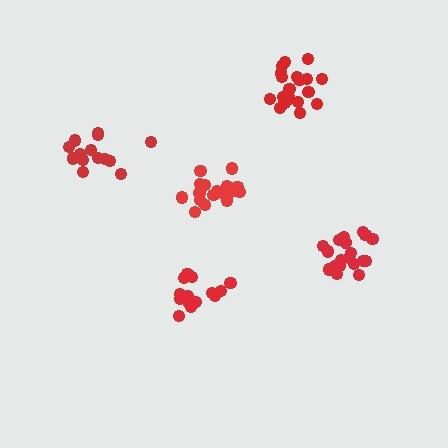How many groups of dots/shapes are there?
There are 5 groups.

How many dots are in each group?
Group 1: 15 dots, Group 2: 18 dots, Group 3: 19 dots, Group 4: 19 dots, Group 5: 14 dots (85 total).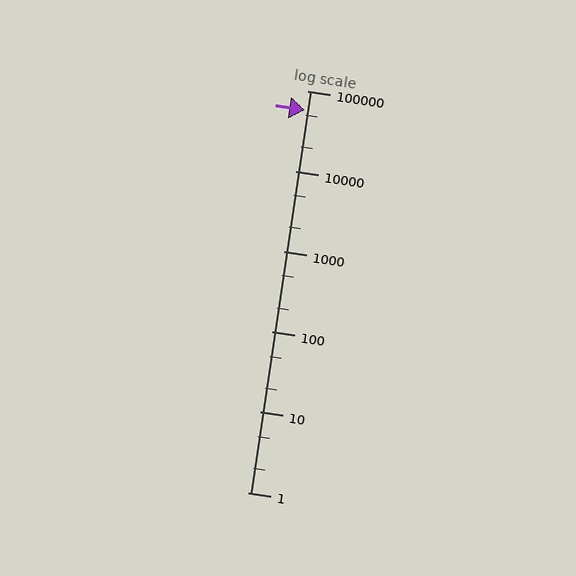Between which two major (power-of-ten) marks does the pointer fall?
The pointer is between 10000 and 100000.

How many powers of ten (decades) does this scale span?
The scale spans 5 decades, from 1 to 100000.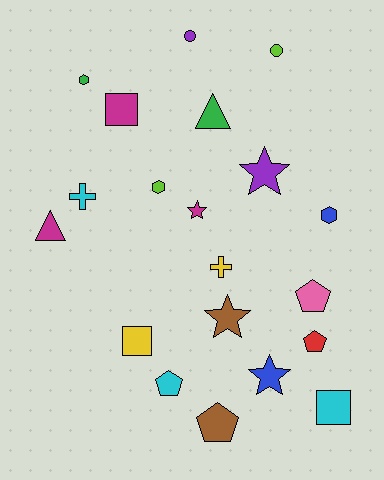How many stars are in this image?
There are 4 stars.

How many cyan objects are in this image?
There are 3 cyan objects.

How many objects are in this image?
There are 20 objects.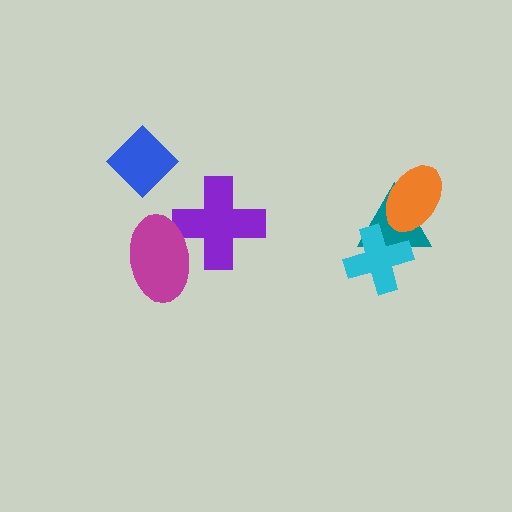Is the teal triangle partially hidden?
Yes, it is partially covered by another shape.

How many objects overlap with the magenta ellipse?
1 object overlaps with the magenta ellipse.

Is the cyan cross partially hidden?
No, no other shape covers it.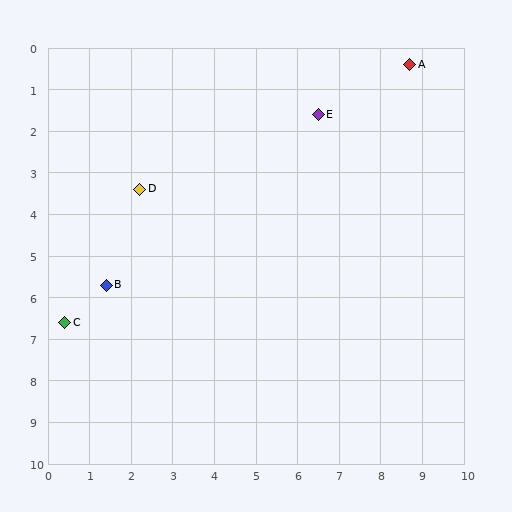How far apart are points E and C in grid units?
Points E and C are about 7.9 grid units apart.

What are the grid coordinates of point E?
Point E is at approximately (6.5, 1.6).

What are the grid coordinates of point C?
Point C is at approximately (0.4, 6.6).